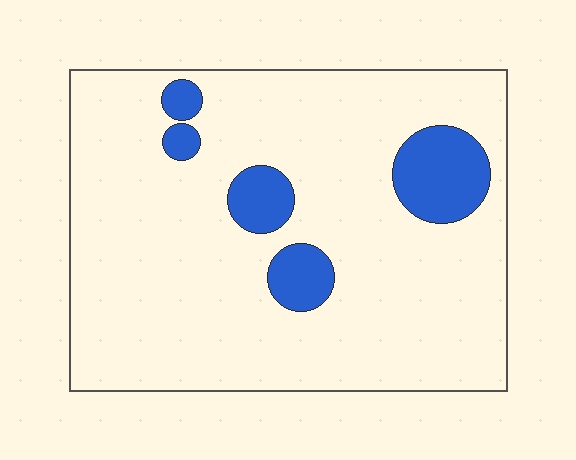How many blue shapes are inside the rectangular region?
5.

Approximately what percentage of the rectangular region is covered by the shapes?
Approximately 10%.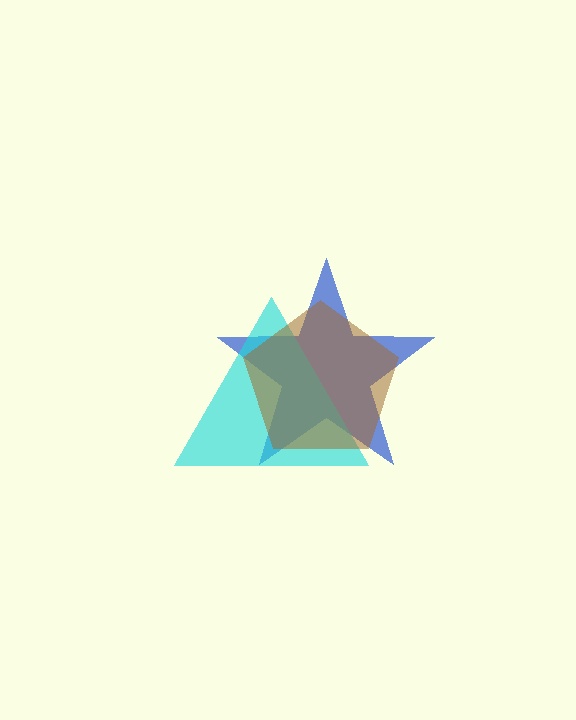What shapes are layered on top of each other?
The layered shapes are: a blue star, a cyan triangle, a brown pentagon.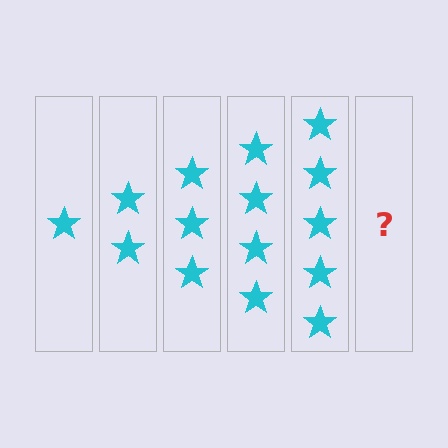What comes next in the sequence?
The next element should be 6 stars.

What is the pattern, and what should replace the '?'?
The pattern is that each step adds one more star. The '?' should be 6 stars.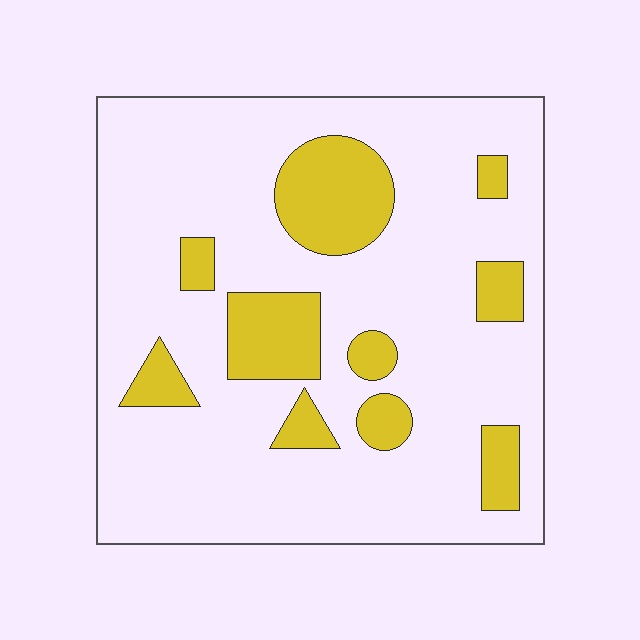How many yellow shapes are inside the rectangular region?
10.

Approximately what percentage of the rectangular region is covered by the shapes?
Approximately 20%.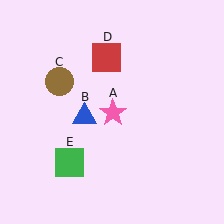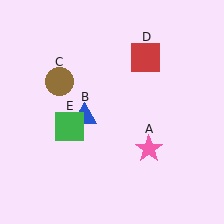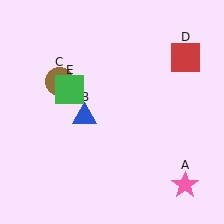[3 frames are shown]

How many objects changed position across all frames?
3 objects changed position: pink star (object A), red square (object D), green square (object E).